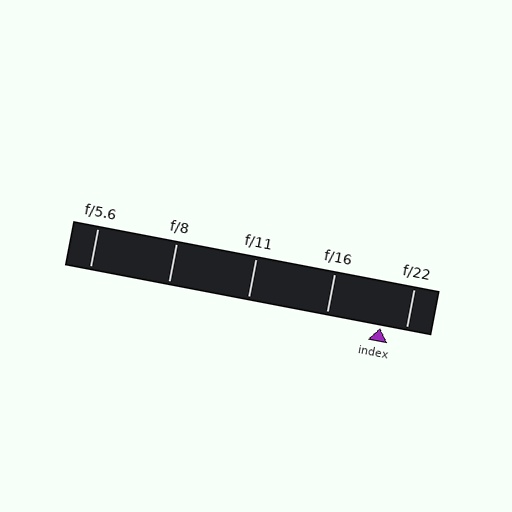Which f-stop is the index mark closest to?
The index mark is closest to f/22.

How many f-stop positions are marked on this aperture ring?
There are 5 f-stop positions marked.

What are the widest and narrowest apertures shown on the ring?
The widest aperture shown is f/5.6 and the narrowest is f/22.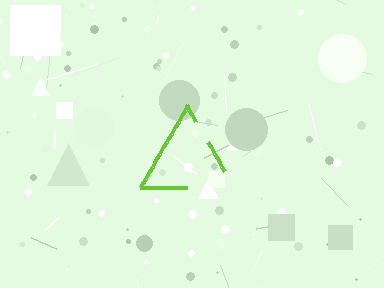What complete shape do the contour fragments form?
The contour fragments form a triangle.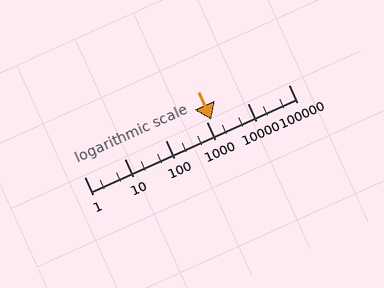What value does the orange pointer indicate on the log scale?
The pointer indicates approximately 1300.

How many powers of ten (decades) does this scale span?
The scale spans 5 decades, from 1 to 100000.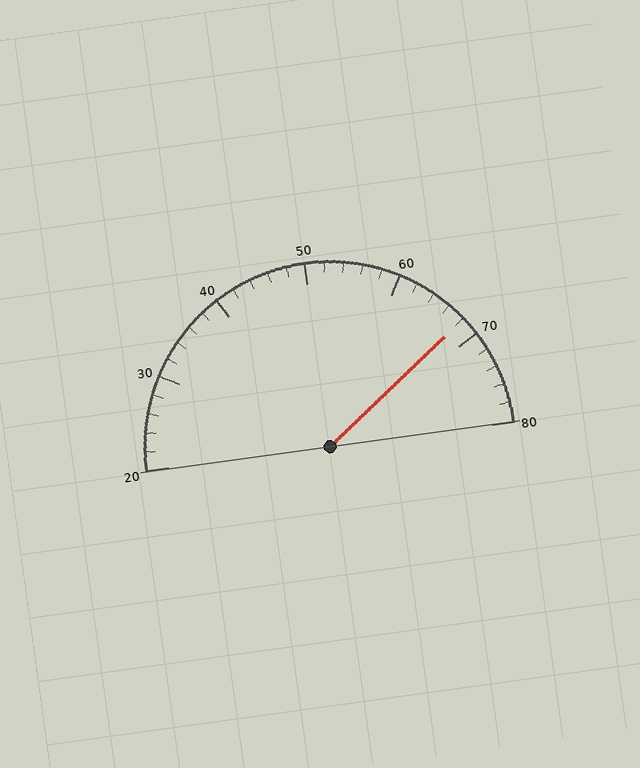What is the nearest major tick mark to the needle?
The nearest major tick mark is 70.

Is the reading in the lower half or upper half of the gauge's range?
The reading is in the upper half of the range (20 to 80).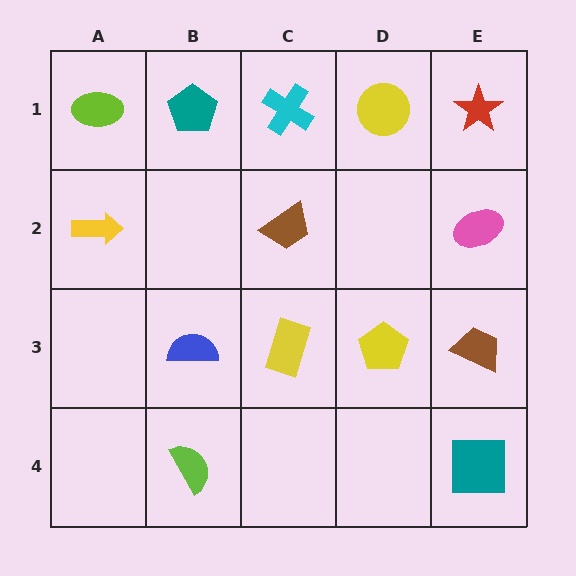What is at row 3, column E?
A brown trapezoid.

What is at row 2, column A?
A yellow arrow.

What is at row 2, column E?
A pink ellipse.